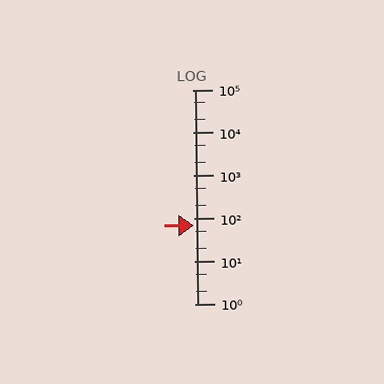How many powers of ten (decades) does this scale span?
The scale spans 5 decades, from 1 to 100000.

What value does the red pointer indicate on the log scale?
The pointer indicates approximately 70.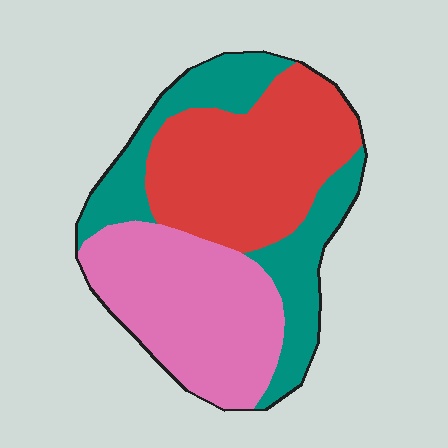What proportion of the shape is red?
Red covers about 35% of the shape.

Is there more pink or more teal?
Pink.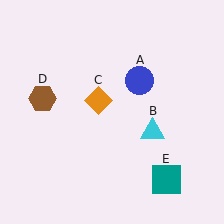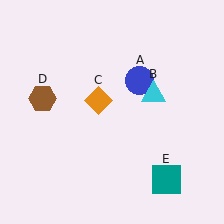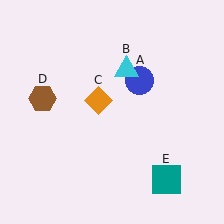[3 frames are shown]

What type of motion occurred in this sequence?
The cyan triangle (object B) rotated counterclockwise around the center of the scene.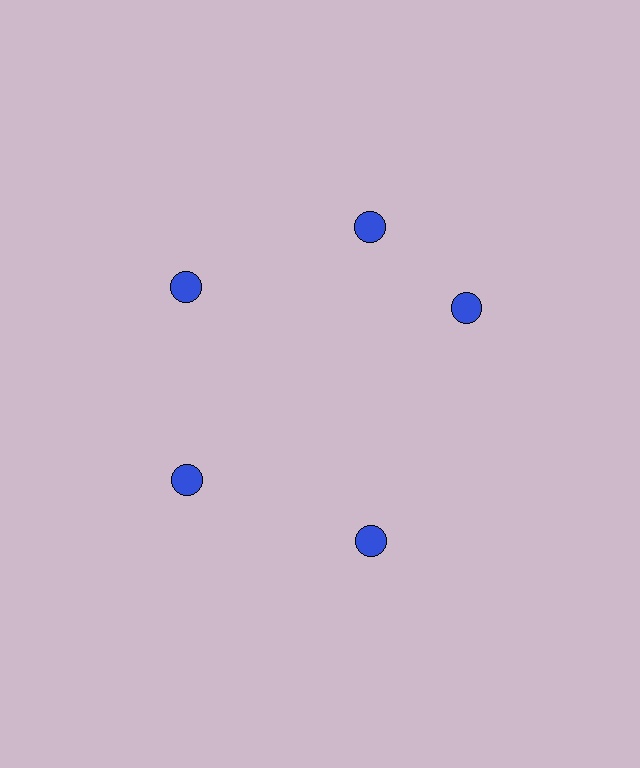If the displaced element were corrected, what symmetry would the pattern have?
It would have 5-fold rotational symmetry — the pattern would map onto itself every 72 degrees.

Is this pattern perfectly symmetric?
No. The 5 blue circles are arranged in a ring, but one element near the 3 o'clock position is rotated out of alignment along the ring, breaking the 5-fold rotational symmetry.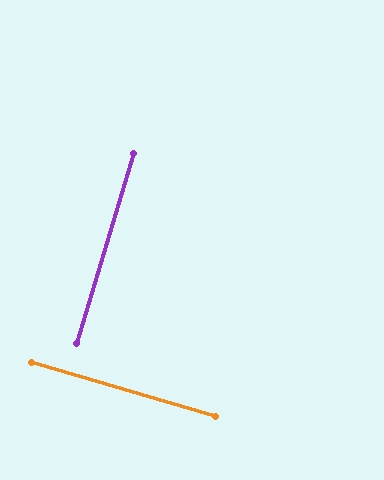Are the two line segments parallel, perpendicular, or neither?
Perpendicular — they meet at approximately 90°.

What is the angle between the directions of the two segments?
Approximately 90 degrees.